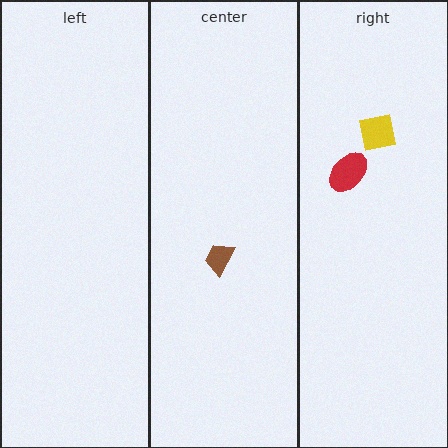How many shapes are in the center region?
1.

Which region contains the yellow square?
The right region.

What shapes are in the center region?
The brown trapezoid.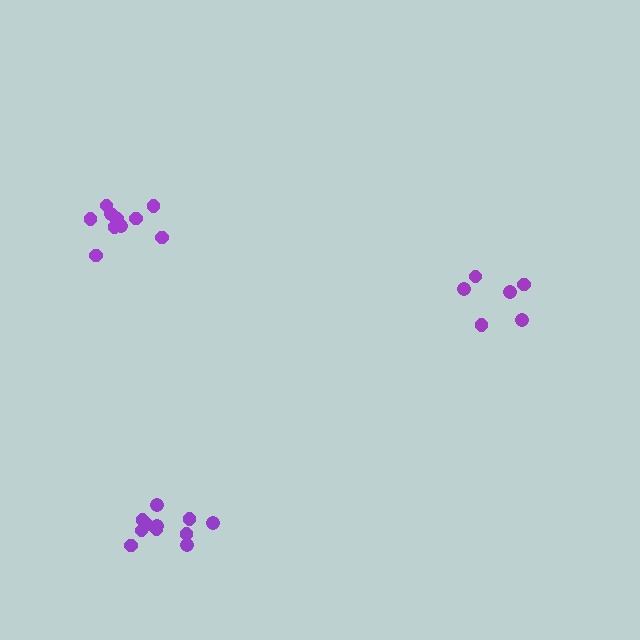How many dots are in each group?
Group 1: 6 dots, Group 2: 11 dots, Group 3: 11 dots (28 total).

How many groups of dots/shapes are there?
There are 3 groups.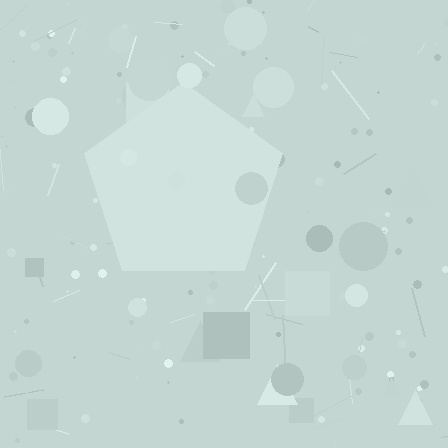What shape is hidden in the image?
A pentagon is hidden in the image.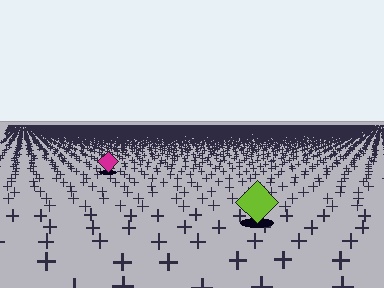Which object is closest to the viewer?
The lime diamond is closest. The texture marks near it are larger and more spread out.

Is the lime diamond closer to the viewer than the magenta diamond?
Yes. The lime diamond is closer — you can tell from the texture gradient: the ground texture is coarser near it.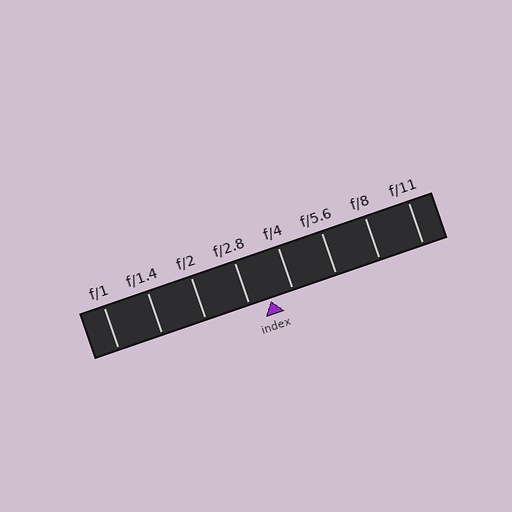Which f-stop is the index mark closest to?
The index mark is closest to f/2.8.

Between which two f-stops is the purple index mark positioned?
The index mark is between f/2.8 and f/4.